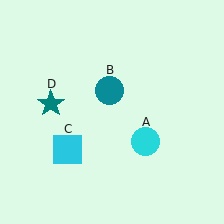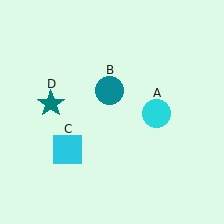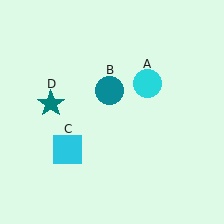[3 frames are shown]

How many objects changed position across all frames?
1 object changed position: cyan circle (object A).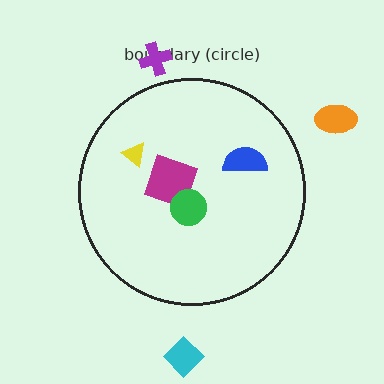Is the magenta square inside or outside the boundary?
Inside.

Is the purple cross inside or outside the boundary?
Outside.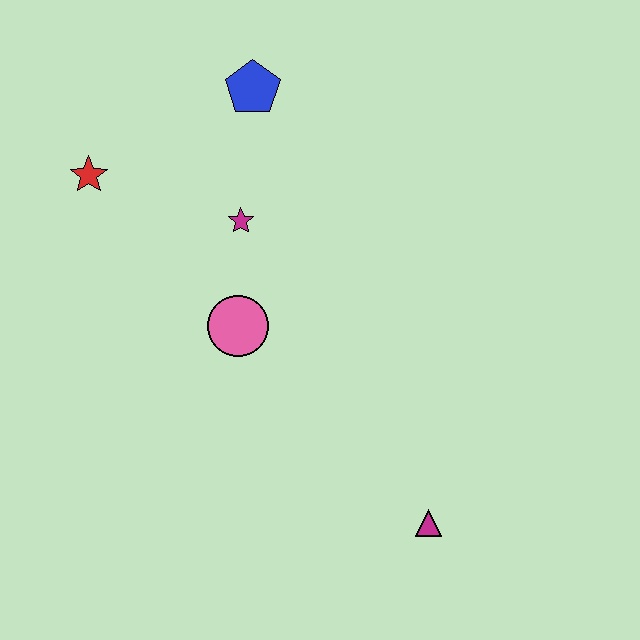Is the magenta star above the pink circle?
Yes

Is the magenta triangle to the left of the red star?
No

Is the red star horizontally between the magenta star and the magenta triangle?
No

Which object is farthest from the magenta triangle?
The red star is farthest from the magenta triangle.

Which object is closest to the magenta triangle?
The pink circle is closest to the magenta triangle.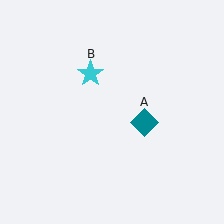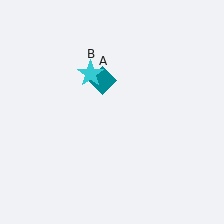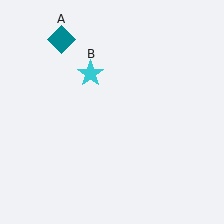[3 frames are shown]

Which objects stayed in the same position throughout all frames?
Cyan star (object B) remained stationary.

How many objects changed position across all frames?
1 object changed position: teal diamond (object A).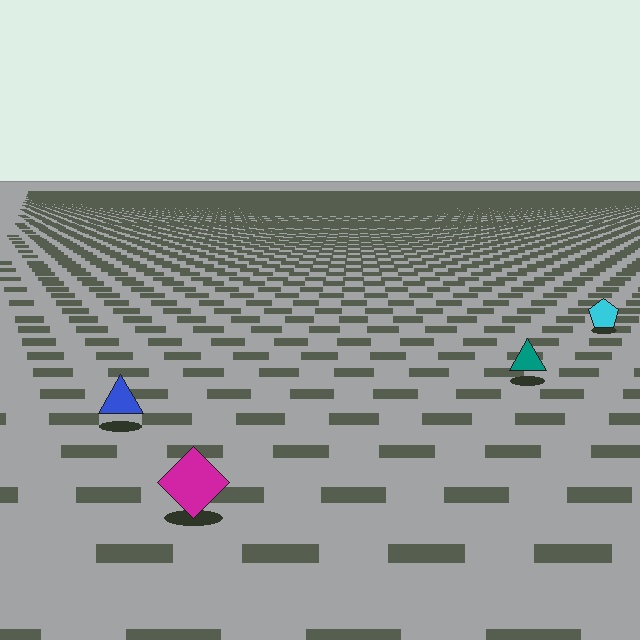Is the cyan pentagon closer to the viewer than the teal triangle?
No. The teal triangle is closer — you can tell from the texture gradient: the ground texture is coarser near it.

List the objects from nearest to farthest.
From nearest to farthest: the magenta diamond, the blue triangle, the teal triangle, the cyan pentagon.